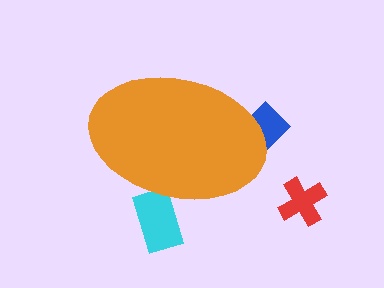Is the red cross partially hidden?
No, the red cross is fully visible.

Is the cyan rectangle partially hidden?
Yes, the cyan rectangle is partially hidden behind the orange ellipse.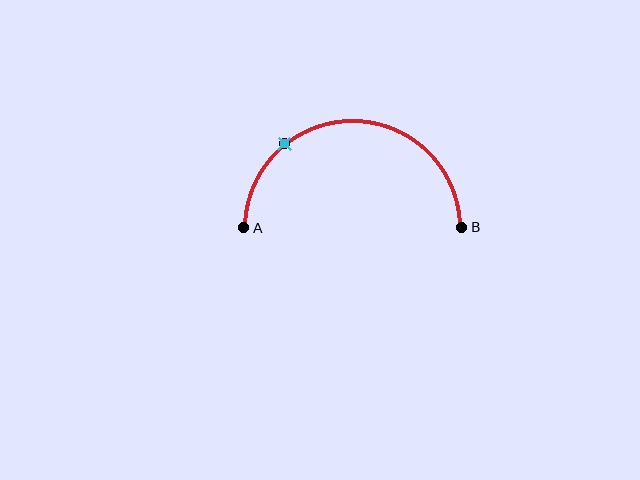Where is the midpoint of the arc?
The arc midpoint is the point on the curve farthest from the straight line joining A and B. It sits above that line.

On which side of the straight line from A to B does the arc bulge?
The arc bulges above the straight line connecting A and B.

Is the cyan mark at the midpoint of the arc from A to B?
No. The cyan mark lies on the arc but is closer to endpoint A. The arc midpoint would be at the point on the curve equidistant along the arc from both A and B.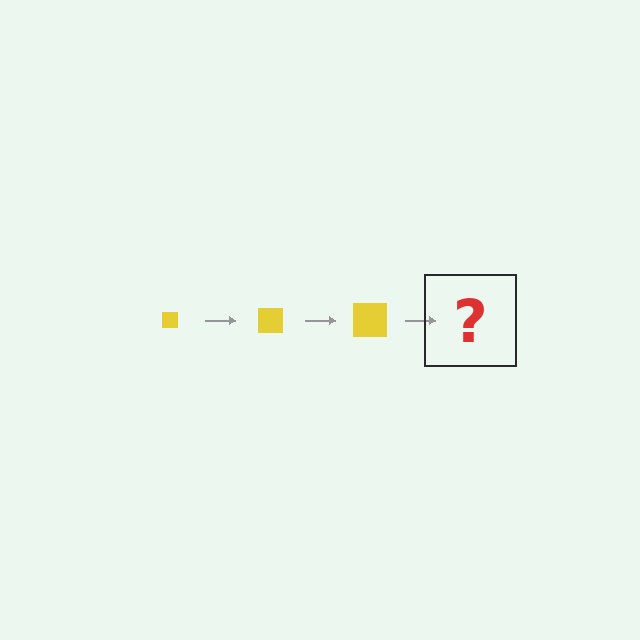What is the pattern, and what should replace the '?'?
The pattern is that the square gets progressively larger each step. The '?' should be a yellow square, larger than the previous one.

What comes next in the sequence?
The next element should be a yellow square, larger than the previous one.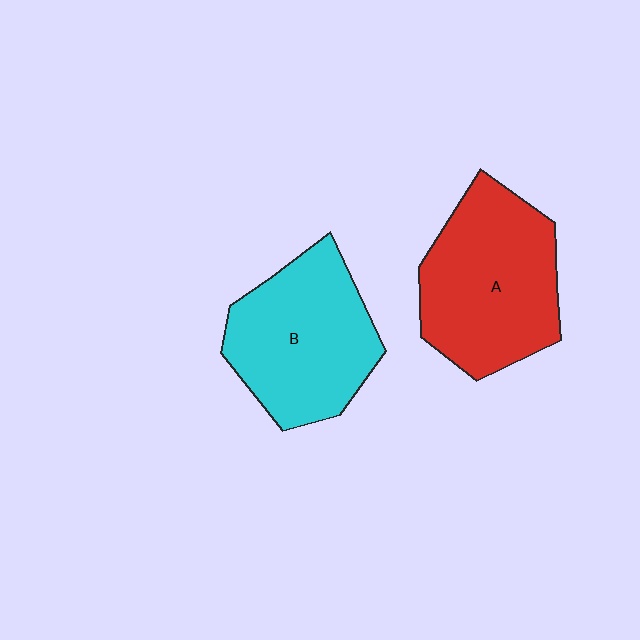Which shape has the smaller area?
Shape B (cyan).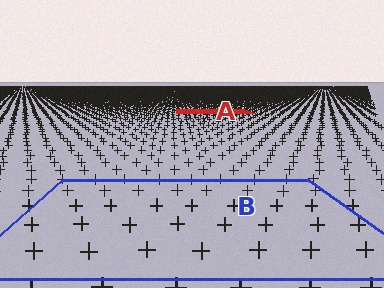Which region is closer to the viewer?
Region B is closer. The texture elements there are larger and more spread out.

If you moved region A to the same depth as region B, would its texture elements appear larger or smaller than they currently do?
They would appear larger. At a closer depth, the same texture elements are projected at a bigger on-screen size.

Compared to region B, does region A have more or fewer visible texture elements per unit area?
Region A has more texture elements per unit area — they are packed more densely because it is farther away.